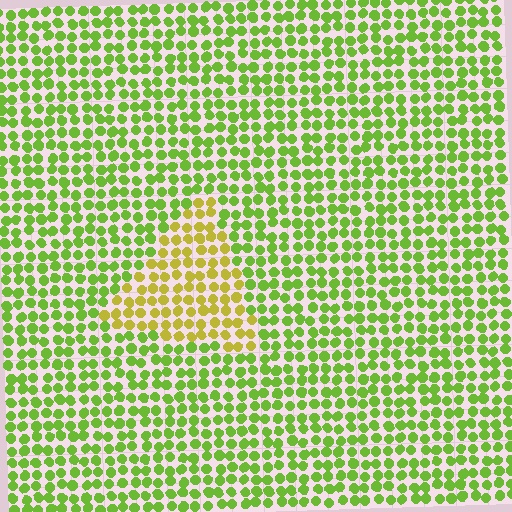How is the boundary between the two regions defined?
The boundary is defined purely by a slight shift in hue (about 38 degrees). Spacing, size, and orientation are identical on both sides.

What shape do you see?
I see a triangle.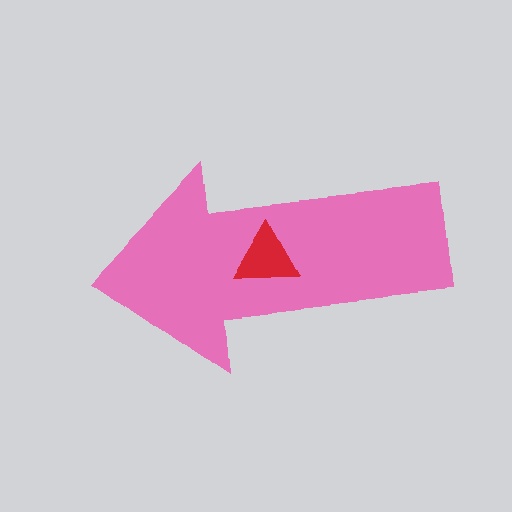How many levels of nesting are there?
2.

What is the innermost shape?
The red triangle.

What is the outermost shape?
The pink arrow.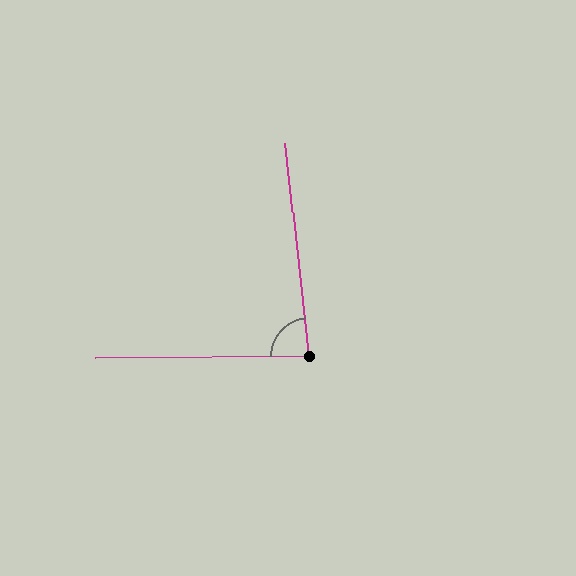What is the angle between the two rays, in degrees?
Approximately 84 degrees.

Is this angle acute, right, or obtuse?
It is acute.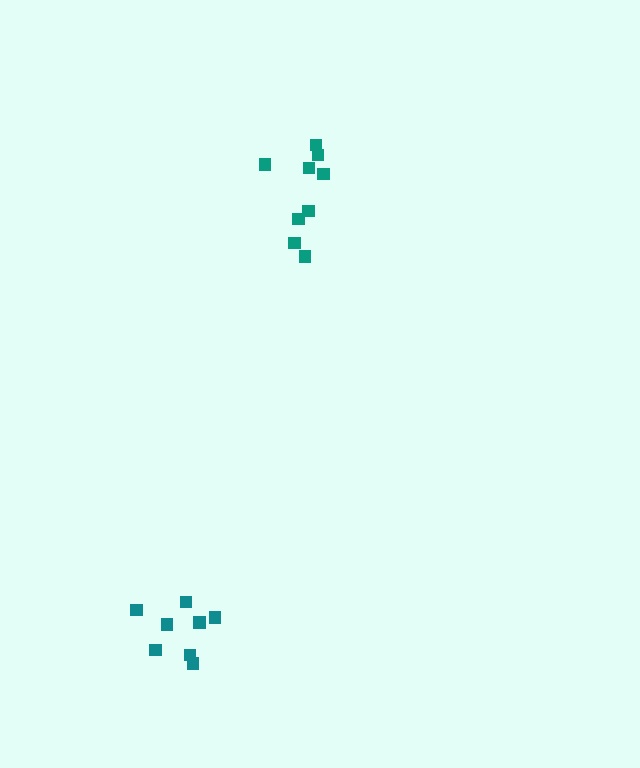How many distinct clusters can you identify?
There are 2 distinct clusters.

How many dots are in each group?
Group 1: 9 dots, Group 2: 8 dots (17 total).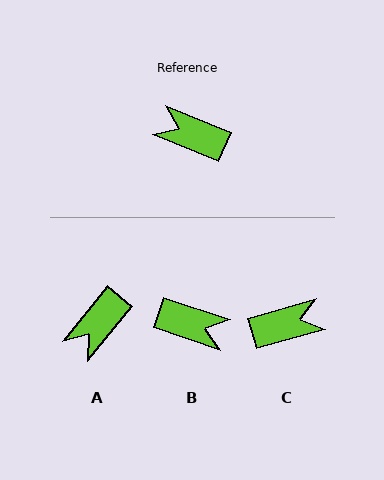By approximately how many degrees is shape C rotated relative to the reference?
Approximately 142 degrees clockwise.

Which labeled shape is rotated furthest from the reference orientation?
B, about 176 degrees away.